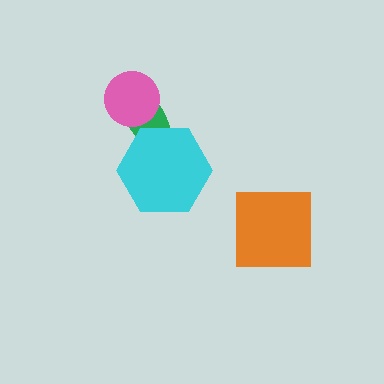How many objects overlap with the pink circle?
1 object overlaps with the pink circle.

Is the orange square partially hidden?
No, no other shape covers it.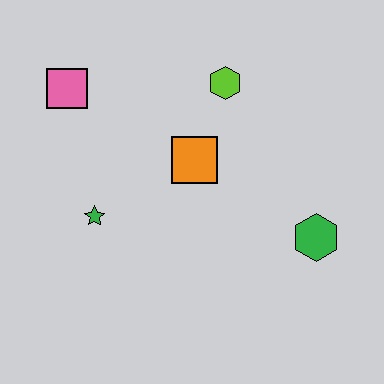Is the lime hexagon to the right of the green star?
Yes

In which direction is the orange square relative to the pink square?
The orange square is to the right of the pink square.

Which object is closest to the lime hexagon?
The orange square is closest to the lime hexagon.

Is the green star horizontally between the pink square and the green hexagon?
Yes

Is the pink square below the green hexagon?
No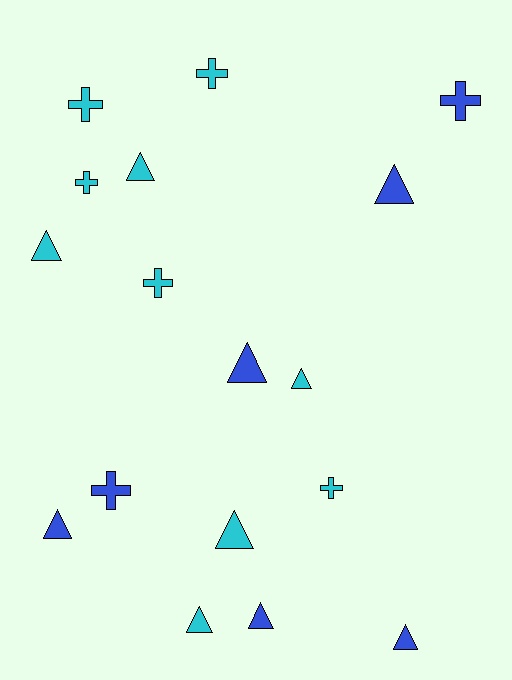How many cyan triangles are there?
There are 5 cyan triangles.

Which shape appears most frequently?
Triangle, with 10 objects.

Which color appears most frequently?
Cyan, with 10 objects.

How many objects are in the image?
There are 17 objects.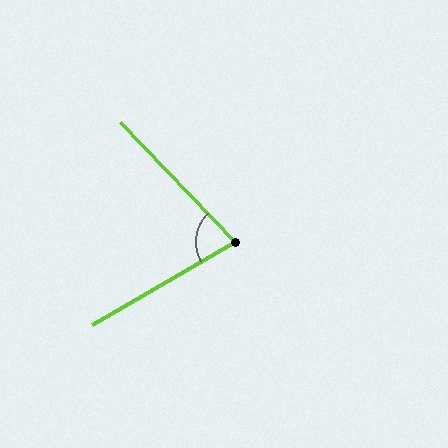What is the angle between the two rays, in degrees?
Approximately 76 degrees.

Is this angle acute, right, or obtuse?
It is acute.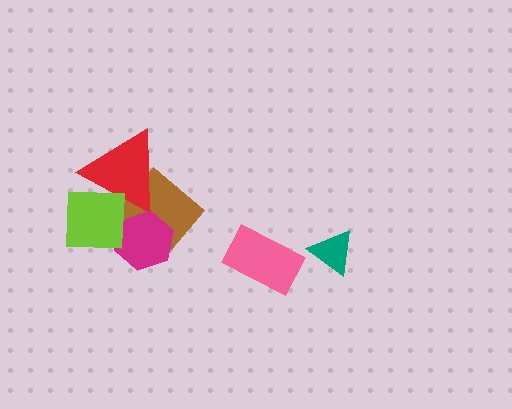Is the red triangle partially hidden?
Yes, it is partially covered by another shape.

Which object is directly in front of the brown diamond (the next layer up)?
The red triangle is directly in front of the brown diamond.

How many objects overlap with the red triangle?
2 objects overlap with the red triangle.